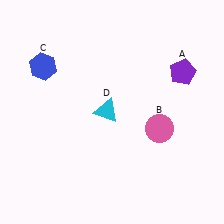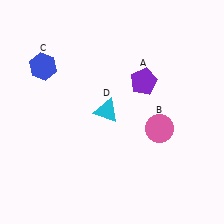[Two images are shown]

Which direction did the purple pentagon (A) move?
The purple pentagon (A) moved left.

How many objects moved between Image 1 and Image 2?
1 object moved between the two images.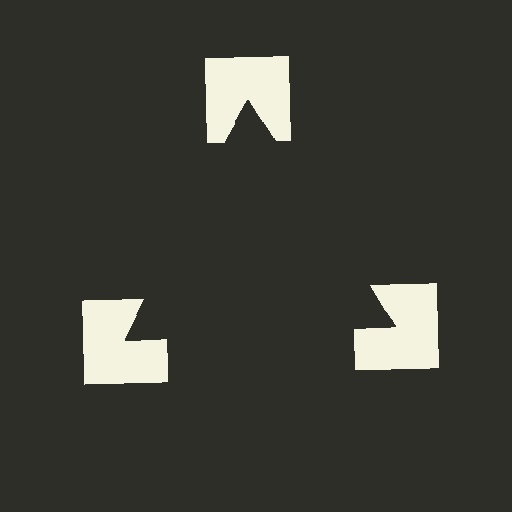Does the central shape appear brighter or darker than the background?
It typically appears slightly darker than the background, even though no actual brightness change is drawn.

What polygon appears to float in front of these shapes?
An illusory triangle — its edges are inferred from the aligned wedge cuts in the notched squares, not physically drawn.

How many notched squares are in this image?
There are 3 — one at each vertex of the illusory triangle.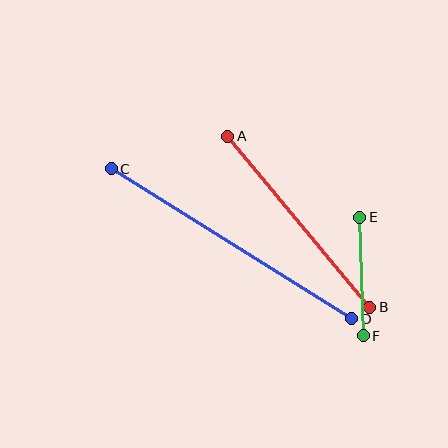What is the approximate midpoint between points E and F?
The midpoint is at approximately (361, 277) pixels.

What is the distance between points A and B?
The distance is approximately 222 pixels.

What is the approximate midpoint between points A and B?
The midpoint is at approximately (299, 222) pixels.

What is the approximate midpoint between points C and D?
The midpoint is at approximately (232, 244) pixels.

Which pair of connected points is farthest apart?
Points C and D are farthest apart.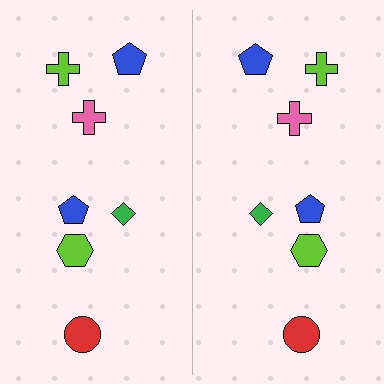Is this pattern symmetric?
Yes, this pattern has bilateral (reflection) symmetry.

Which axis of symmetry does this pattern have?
The pattern has a vertical axis of symmetry running through the center of the image.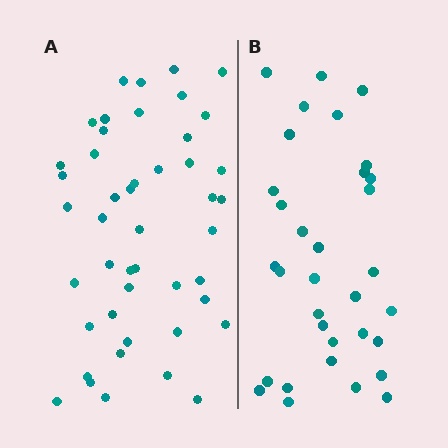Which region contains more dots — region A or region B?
Region A (the left region) has more dots.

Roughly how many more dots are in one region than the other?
Region A has approximately 15 more dots than region B.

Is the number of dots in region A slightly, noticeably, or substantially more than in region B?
Region A has noticeably more, but not dramatically so. The ratio is roughly 1.4 to 1.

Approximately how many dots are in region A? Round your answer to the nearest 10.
About 50 dots. (The exact count is 46, which rounds to 50.)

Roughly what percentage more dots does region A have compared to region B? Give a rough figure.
About 40% more.